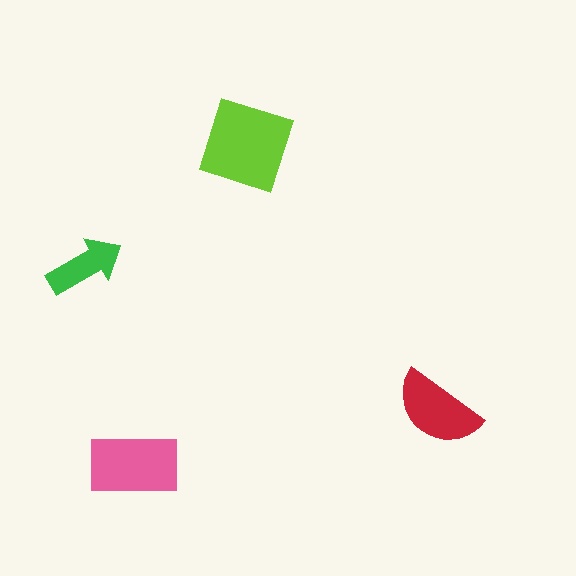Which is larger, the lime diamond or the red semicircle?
The lime diamond.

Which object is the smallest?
The green arrow.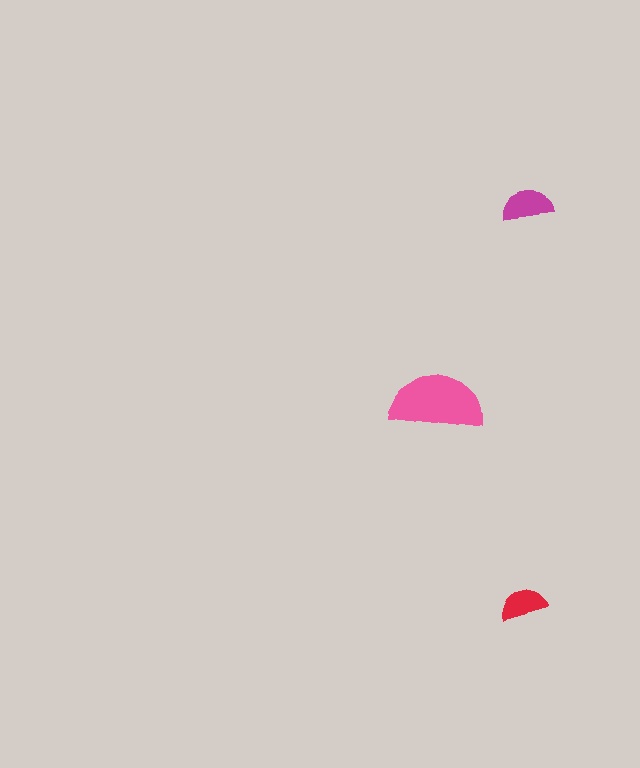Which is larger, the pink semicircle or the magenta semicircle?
The pink one.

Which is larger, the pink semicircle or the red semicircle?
The pink one.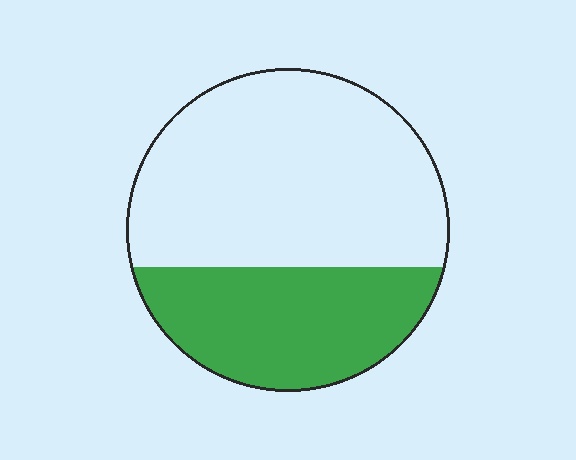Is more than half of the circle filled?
No.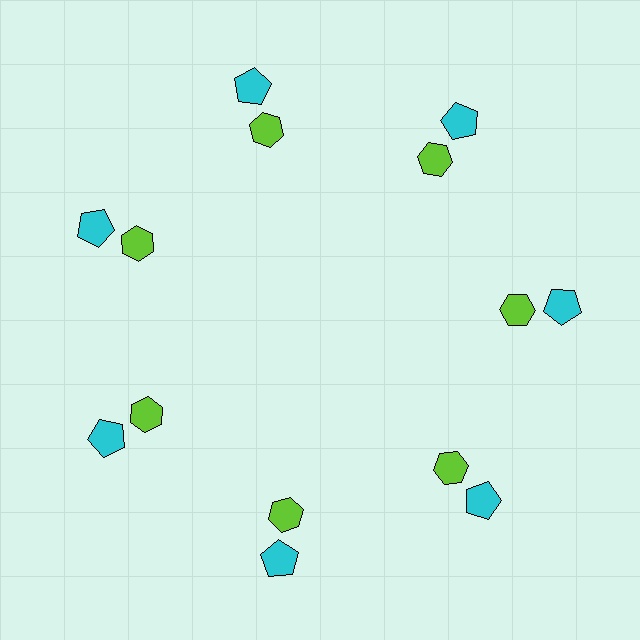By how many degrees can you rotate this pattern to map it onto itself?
The pattern maps onto itself every 51 degrees of rotation.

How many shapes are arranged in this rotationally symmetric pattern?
There are 14 shapes, arranged in 7 groups of 2.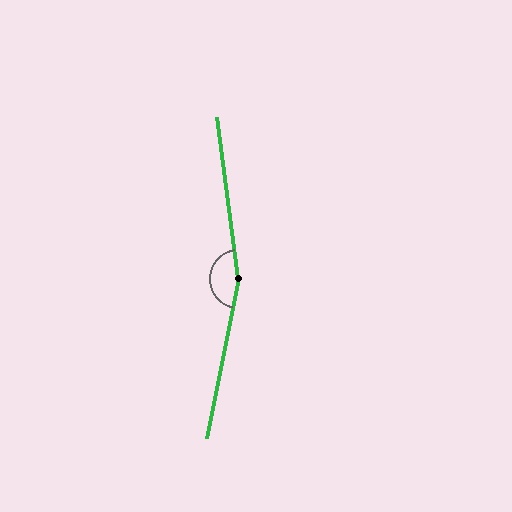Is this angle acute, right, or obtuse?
It is obtuse.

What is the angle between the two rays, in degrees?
Approximately 161 degrees.